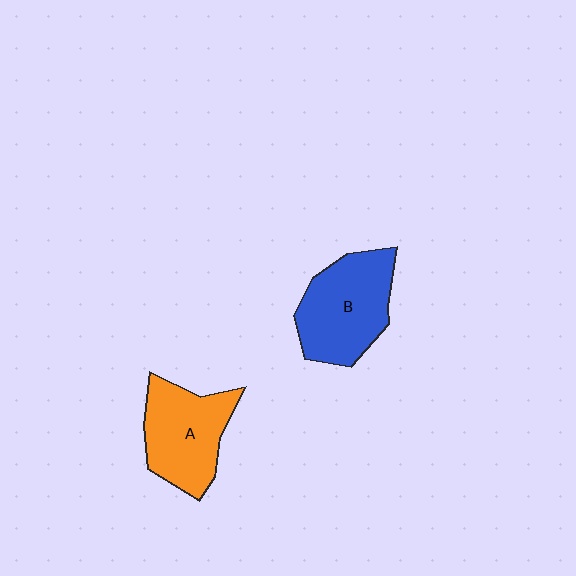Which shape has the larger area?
Shape B (blue).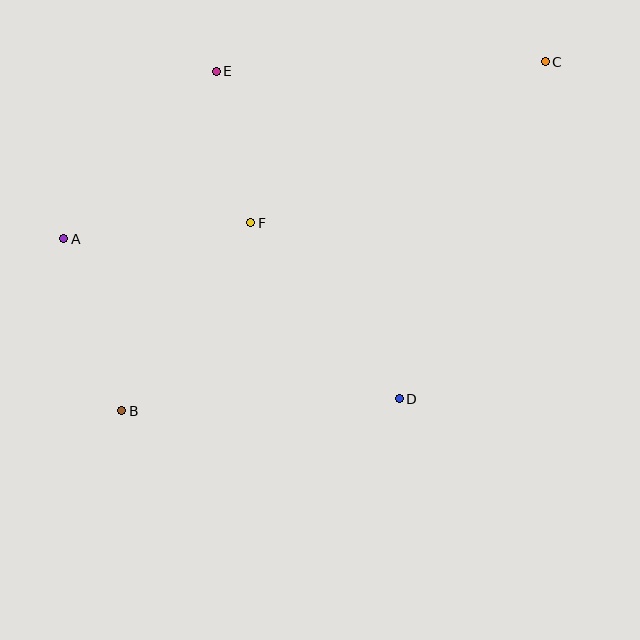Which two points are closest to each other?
Points E and F are closest to each other.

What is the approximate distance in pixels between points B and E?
The distance between B and E is approximately 352 pixels.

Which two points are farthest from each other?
Points B and C are farthest from each other.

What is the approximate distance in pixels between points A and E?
The distance between A and E is approximately 226 pixels.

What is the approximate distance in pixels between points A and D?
The distance between A and D is approximately 372 pixels.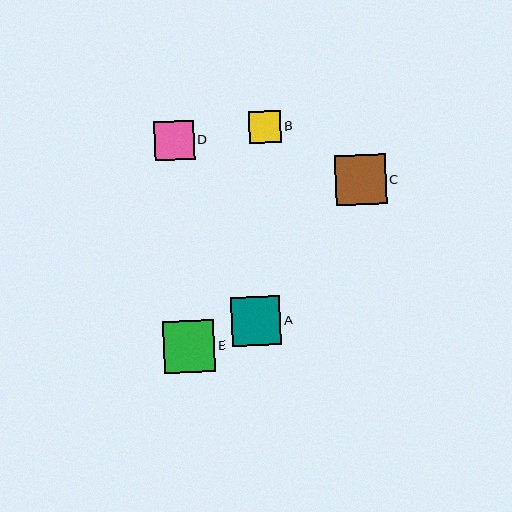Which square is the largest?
Square E is the largest with a size of approximately 51 pixels.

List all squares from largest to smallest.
From largest to smallest: E, C, A, D, B.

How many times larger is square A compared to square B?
Square A is approximately 1.5 times the size of square B.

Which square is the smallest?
Square B is the smallest with a size of approximately 33 pixels.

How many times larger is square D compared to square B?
Square D is approximately 1.2 times the size of square B.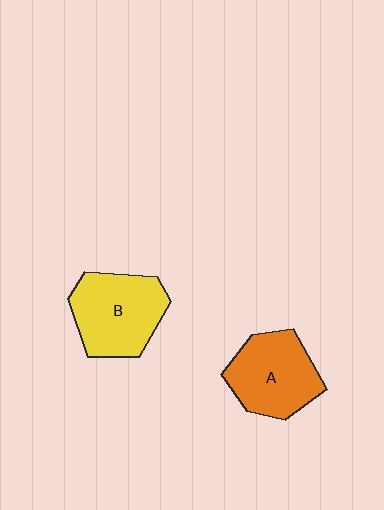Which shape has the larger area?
Shape B (yellow).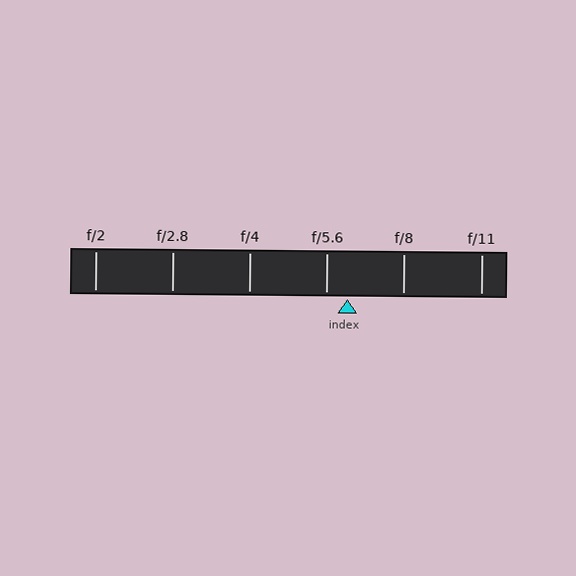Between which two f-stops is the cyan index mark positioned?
The index mark is between f/5.6 and f/8.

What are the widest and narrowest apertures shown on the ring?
The widest aperture shown is f/2 and the narrowest is f/11.